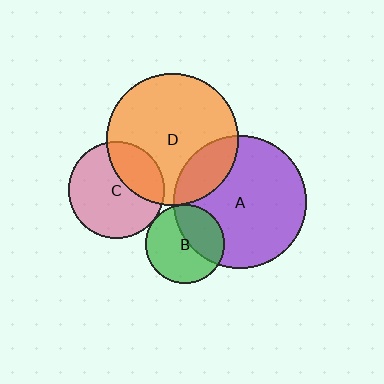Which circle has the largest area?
Circle A (purple).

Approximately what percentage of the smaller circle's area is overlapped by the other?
Approximately 30%.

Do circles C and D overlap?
Yes.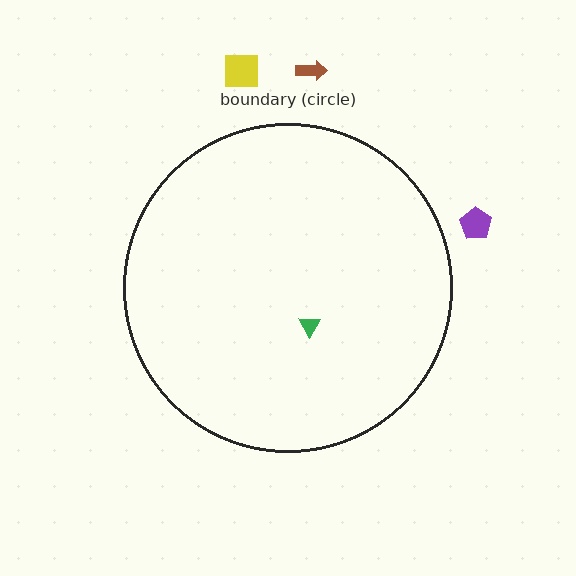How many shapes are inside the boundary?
1 inside, 3 outside.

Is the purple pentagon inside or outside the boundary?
Outside.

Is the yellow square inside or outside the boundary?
Outside.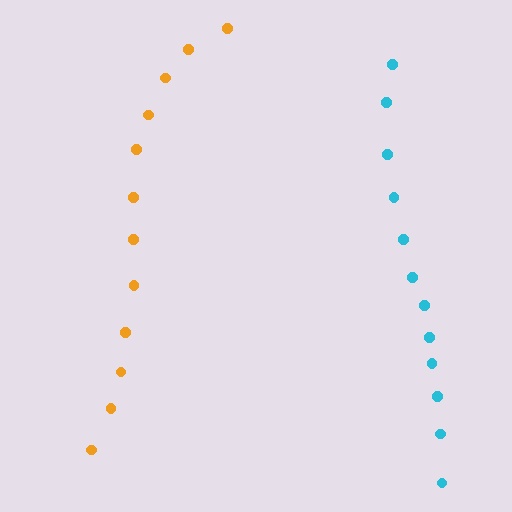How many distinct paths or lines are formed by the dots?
There are 2 distinct paths.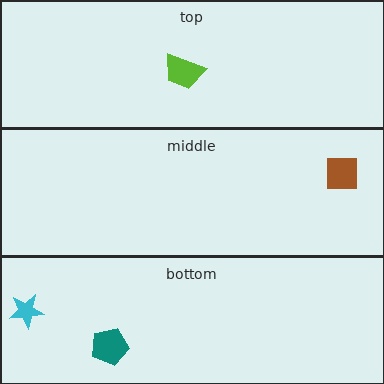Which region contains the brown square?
The middle region.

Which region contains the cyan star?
The bottom region.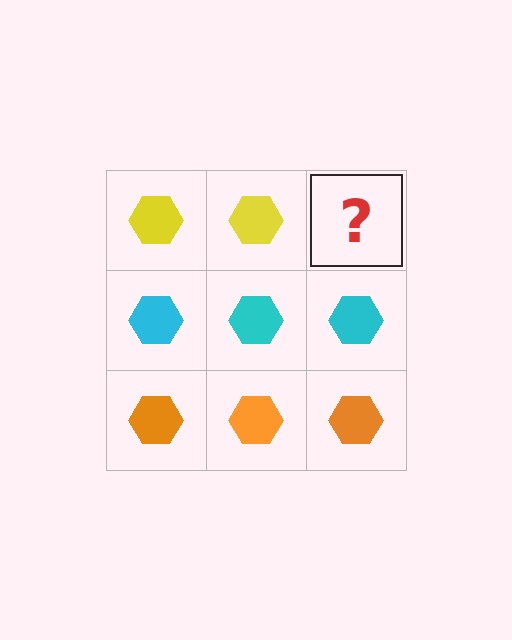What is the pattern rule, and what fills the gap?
The rule is that each row has a consistent color. The gap should be filled with a yellow hexagon.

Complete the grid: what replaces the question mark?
The question mark should be replaced with a yellow hexagon.